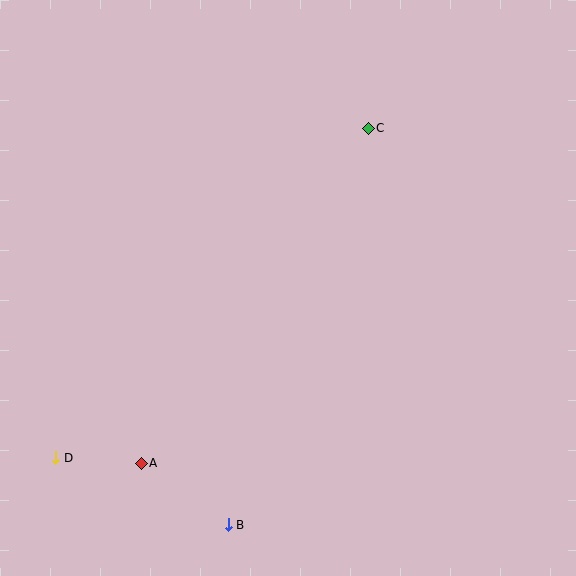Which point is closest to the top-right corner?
Point C is closest to the top-right corner.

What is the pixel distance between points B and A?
The distance between B and A is 106 pixels.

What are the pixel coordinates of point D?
Point D is at (56, 458).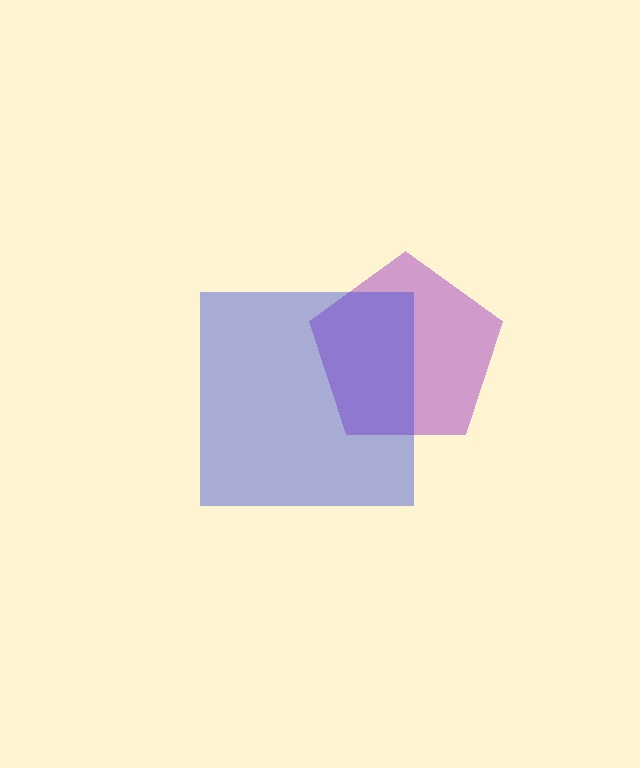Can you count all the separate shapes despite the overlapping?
Yes, there are 2 separate shapes.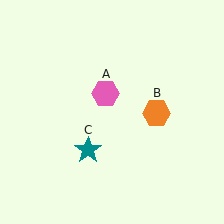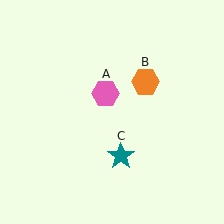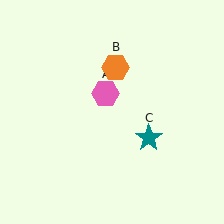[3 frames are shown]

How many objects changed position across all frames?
2 objects changed position: orange hexagon (object B), teal star (object C).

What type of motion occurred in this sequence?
The orange hexagon (object B), teal star (object C) rotated counterclockwise around the center of the scene.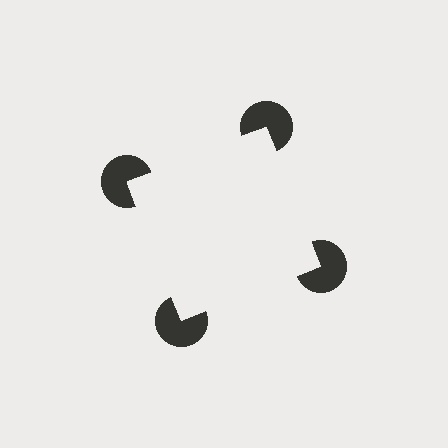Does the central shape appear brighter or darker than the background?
It typically appears slightly brighter than the background, even though no actual brightness change is drawn.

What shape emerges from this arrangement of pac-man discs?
An illusory square — its edges are inferred from the aligned wedge cuts in the pac-man discs, not physically drawn.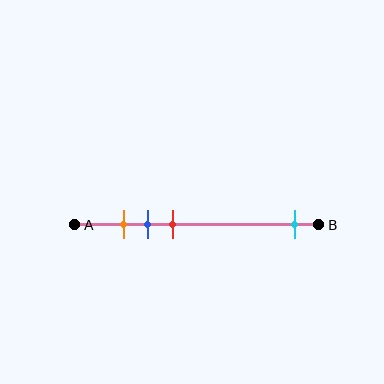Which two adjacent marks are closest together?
The orange and blue marks are the closest adjacent pair.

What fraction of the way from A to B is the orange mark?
The orange mark is approximately 20% (0.2) of the way from A to B.